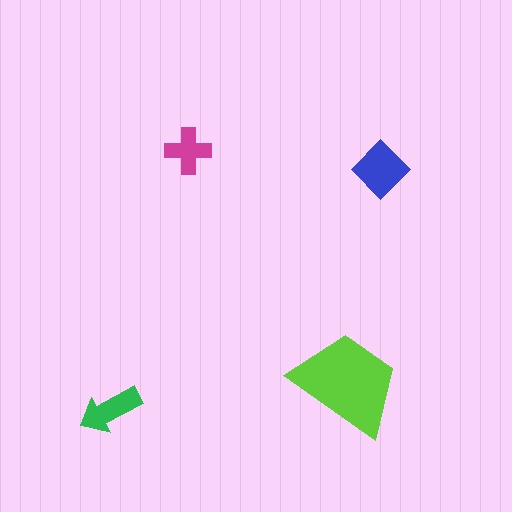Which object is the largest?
The lime trapezoid.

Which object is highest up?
The magenta cross is topmost.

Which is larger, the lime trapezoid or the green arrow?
The lime trapezoid.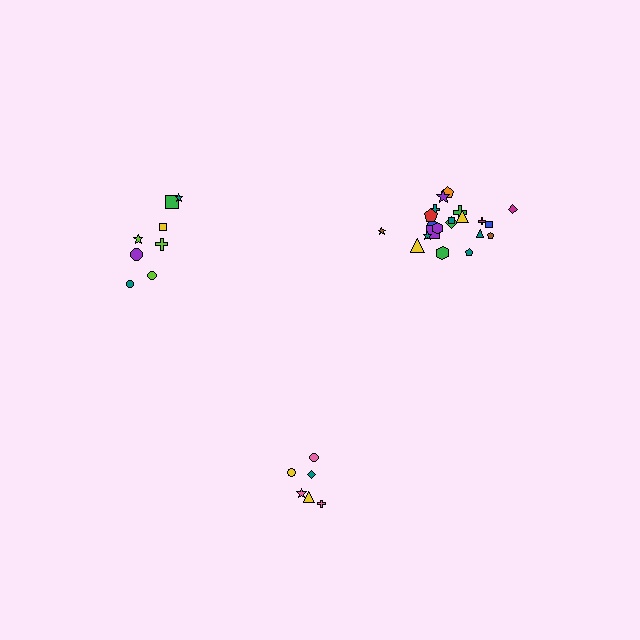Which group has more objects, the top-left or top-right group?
The top-right group.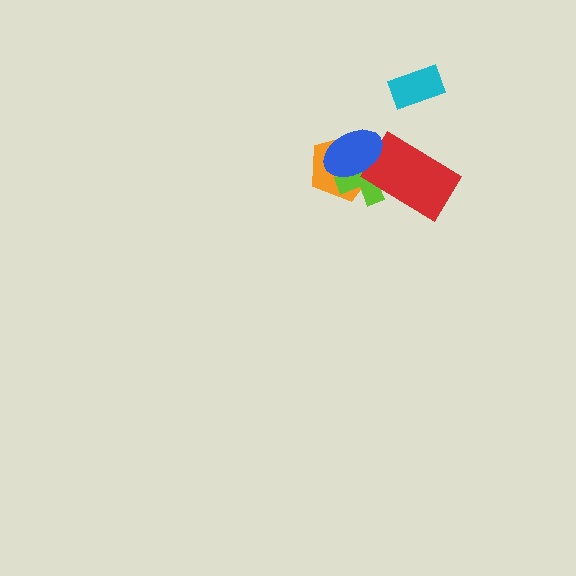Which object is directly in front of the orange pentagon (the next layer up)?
The lime cross is directly in front of the orange pentagon.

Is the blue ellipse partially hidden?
No, no other shape covers it.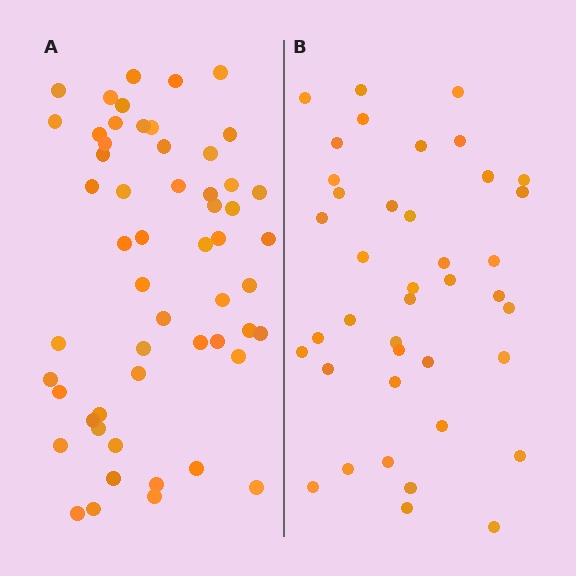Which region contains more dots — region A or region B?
Region A (the left region) has more dots.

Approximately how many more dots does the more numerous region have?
Region A has approximately 15 more dots than region B.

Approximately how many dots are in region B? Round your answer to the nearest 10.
About 40 dots.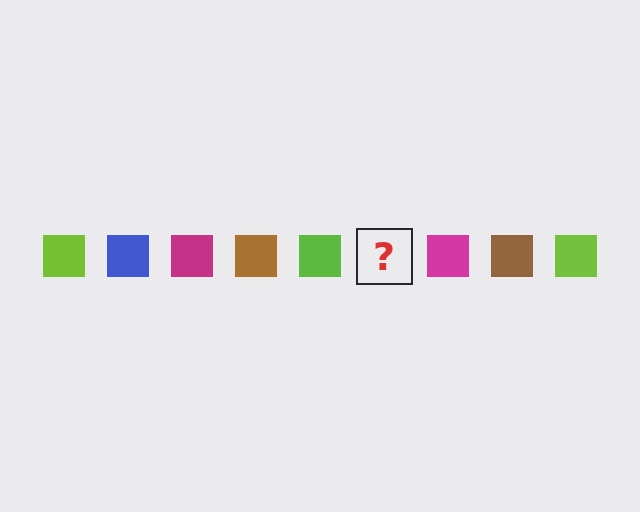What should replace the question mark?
The question mark should be replaced with a blue square.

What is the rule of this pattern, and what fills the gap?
The rule is that the pattern cycles through lime, blue, magenta, brown squares. The gap should be filled with a blue square.